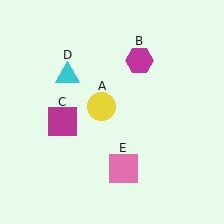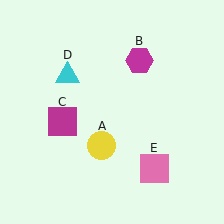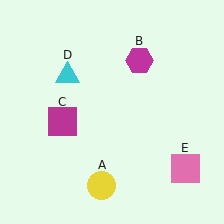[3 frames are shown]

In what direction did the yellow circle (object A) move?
The yellow circle (object A) moved down.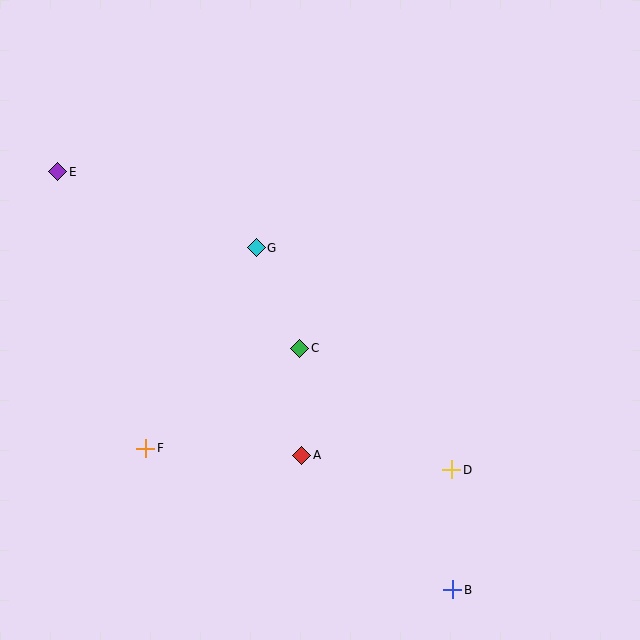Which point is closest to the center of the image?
Point C at (300, 348) is closest to the center.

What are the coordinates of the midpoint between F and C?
The midpoint between F and C is at (223, 398).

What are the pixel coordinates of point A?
Point A is at (302, 455).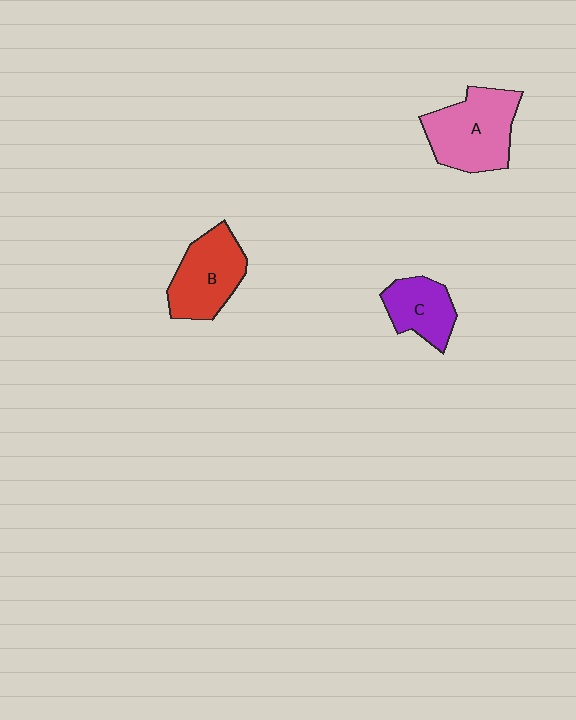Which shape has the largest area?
Shape A (pink).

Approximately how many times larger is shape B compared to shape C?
Approximately 1.4 times.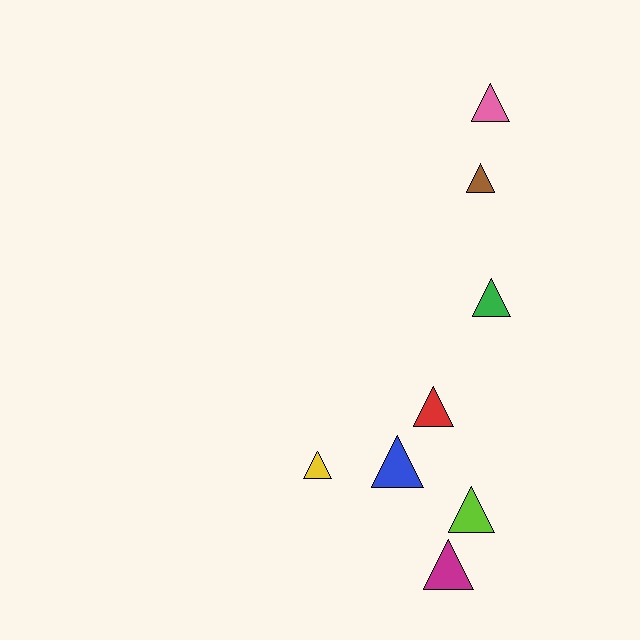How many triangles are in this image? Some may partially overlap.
There are 8 triangles.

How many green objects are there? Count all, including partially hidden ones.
There is 1 green object.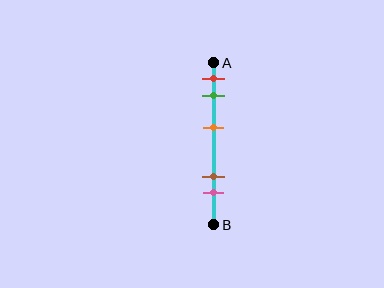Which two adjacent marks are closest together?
The red and green marks are the closest adjacent pair.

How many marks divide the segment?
There are 5 marks dividing the segment.